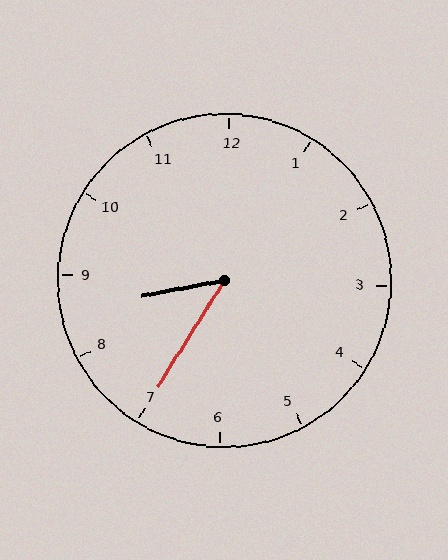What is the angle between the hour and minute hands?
Approximately 48 degrees.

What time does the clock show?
8:35.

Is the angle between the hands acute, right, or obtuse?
It is acute.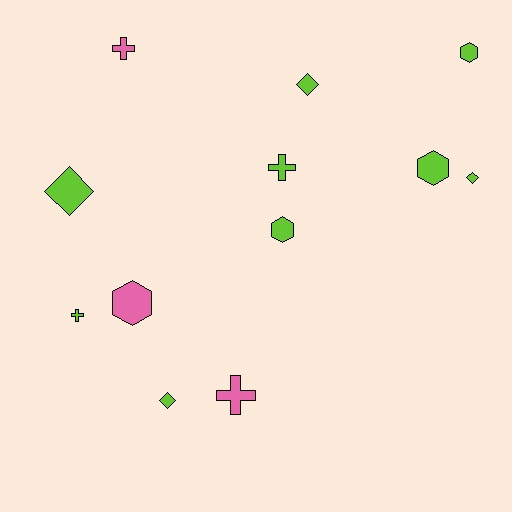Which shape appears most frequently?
Cross, with 4 objects.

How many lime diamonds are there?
There are 4 lime diamonds.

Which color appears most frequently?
Lime, with 9 objects.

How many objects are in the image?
There are 12 objects.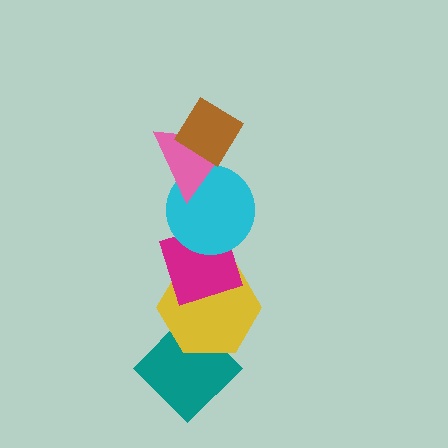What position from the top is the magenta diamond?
The magenta diamond is 4th from the top.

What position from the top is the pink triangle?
The pink triangle is 2nd from the top.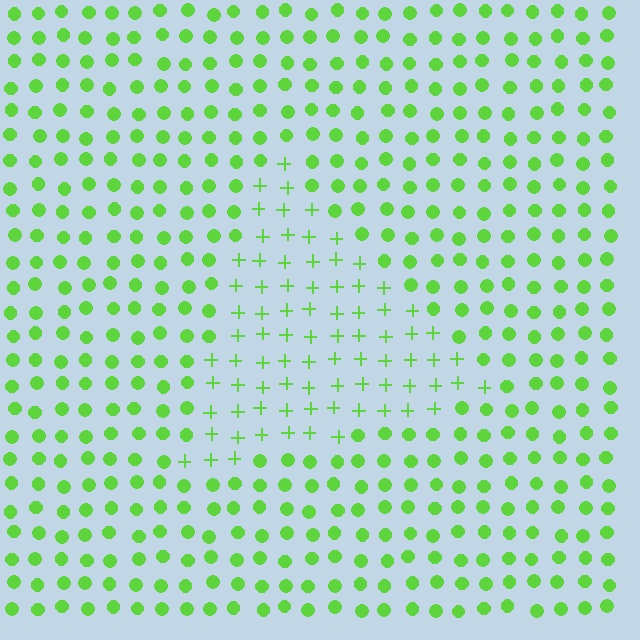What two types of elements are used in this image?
The image uses plus signs inside the triangle region and circles outside it.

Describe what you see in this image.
The image is filled with small lime elements arranged in a uniform grid. A triangle-shaped region contains plus signs, while the surrounding area contains circles. The boundary is defined purely by the change in element shape.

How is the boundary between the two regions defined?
The boundary is defined by a change in element shape: plus signs inside vs. circles outside. All elements share the same color and spacing.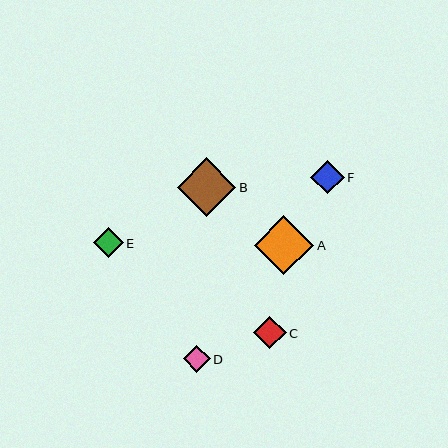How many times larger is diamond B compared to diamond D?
Diamond B is approximately 2.2 times the size of diamond D.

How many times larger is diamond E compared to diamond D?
Diamond E is approximately 1.1 times the size of diamond D.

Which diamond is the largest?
Diamond A is the largest with a size of approximately 59 pixels.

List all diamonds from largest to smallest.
From largest to smallest: A, B, F, C, E, D.